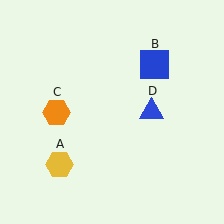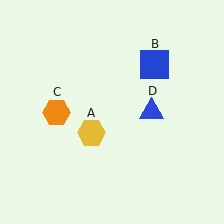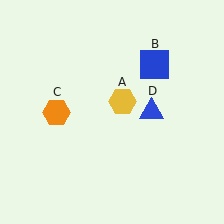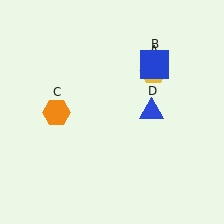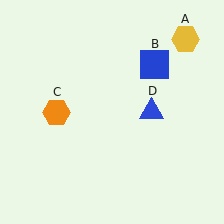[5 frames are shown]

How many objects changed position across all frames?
1 object changed position: yellow hexagon (object A).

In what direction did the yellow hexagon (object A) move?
The yellow hexagon (object A) moved up and to the right.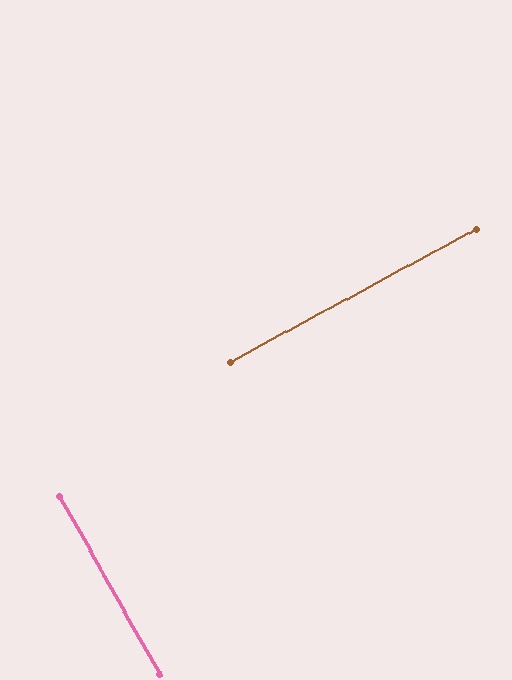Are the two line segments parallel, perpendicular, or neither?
Perpendicular — they meet at approximately 89°.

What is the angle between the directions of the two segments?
Approximately 89 degrees.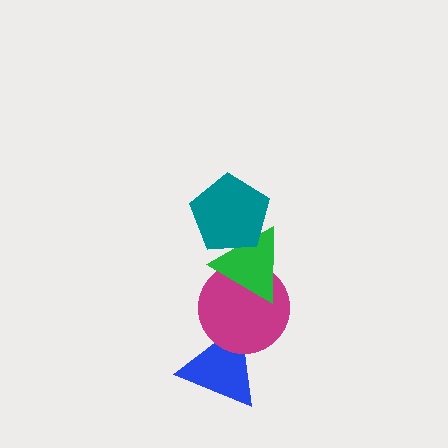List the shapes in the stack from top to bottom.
From top to bottom: the teal pentagon, the green triangle, the magenta circle, the blue triangle.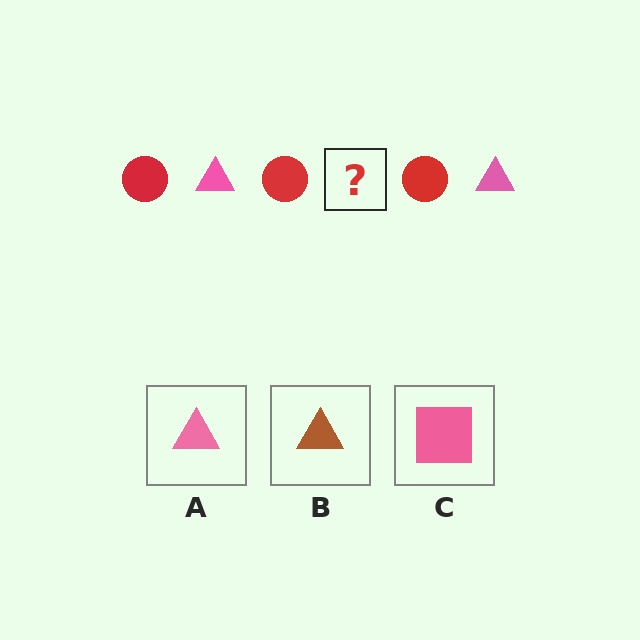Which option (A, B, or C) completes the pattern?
A.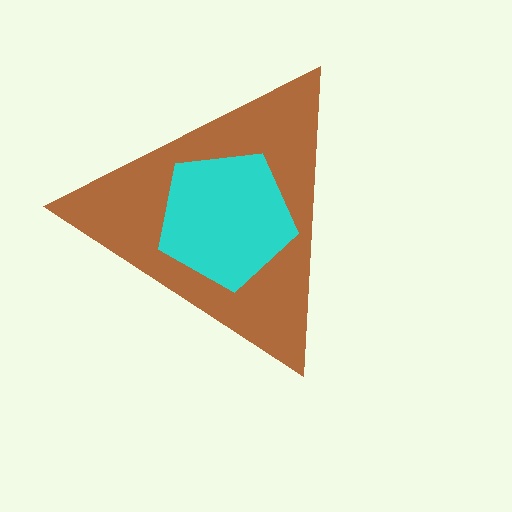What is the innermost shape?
The cyan pentagon.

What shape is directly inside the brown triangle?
The cyan pentagon.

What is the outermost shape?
The brown triangle.